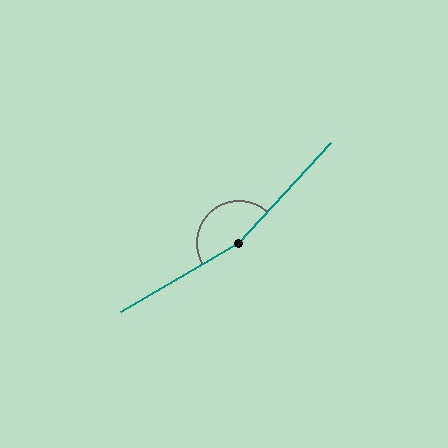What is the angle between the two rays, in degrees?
Approximately 163 degrees.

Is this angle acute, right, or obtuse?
It is obtuse.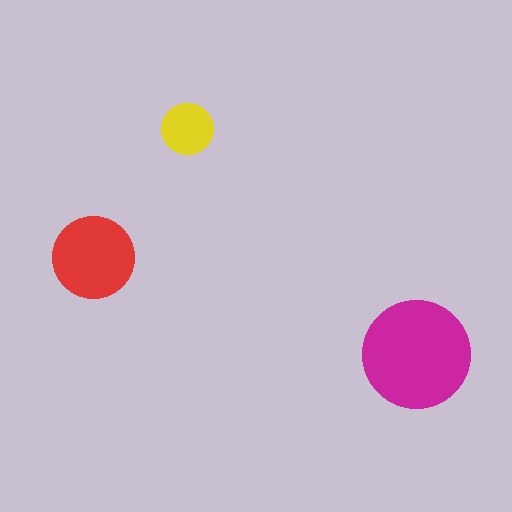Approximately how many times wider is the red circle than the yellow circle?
About 1.5 times wider.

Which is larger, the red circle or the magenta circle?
The magenta one.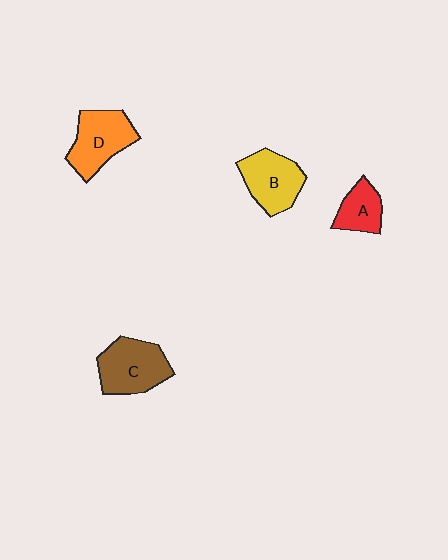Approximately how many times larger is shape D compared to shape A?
Approximately 1.7 times.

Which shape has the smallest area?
Shape A (red).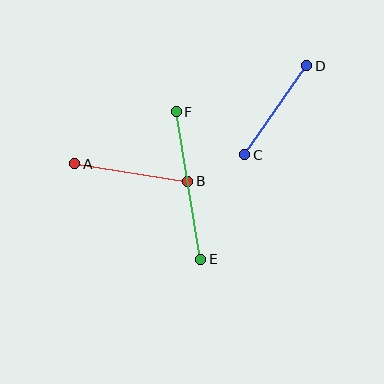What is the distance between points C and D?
The distance is approximately 108 pixels.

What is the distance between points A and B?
The distance is approximately 114 pixels.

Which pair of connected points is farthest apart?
Points E and F are farthest apart.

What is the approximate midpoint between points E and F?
The midpoint is at approximately (188, 185) pixels.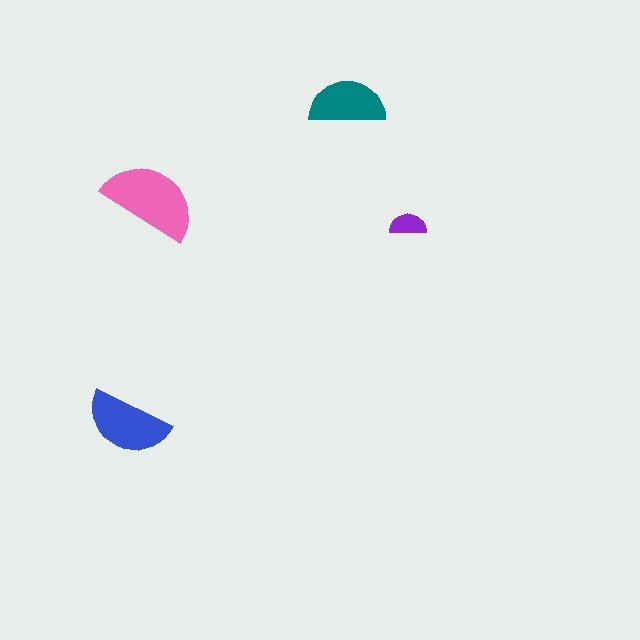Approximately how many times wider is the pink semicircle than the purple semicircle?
About 2.5 times wider.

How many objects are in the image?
There are 4 objects in the image.